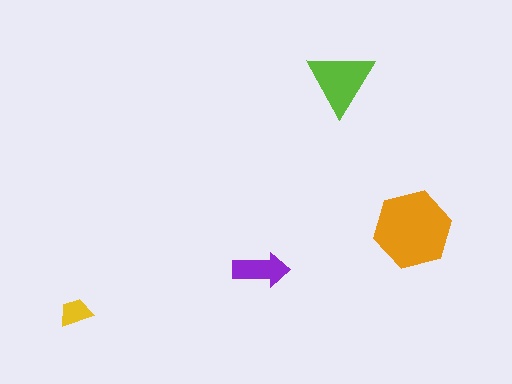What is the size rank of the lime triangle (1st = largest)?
2nd.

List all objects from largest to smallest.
The orange hexagon, the lime triangle, the purple arrow, the yellow trapezoid.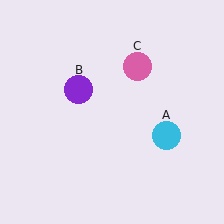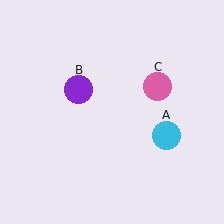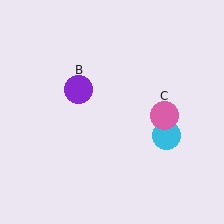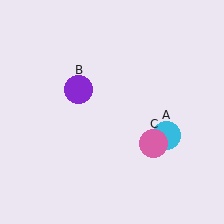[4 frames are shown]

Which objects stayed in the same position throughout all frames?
Cyan circle (object A) and purple circle (object B) remained stationary.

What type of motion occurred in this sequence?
The pink circle (object C) rotated clockwise around the center of the scene.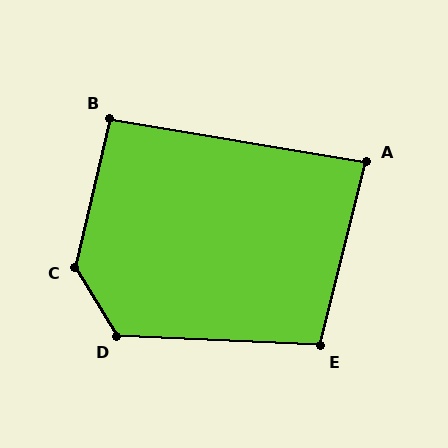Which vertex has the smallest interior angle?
A, at approximately 86 degrees.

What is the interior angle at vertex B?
Approximately 94 degrees (approximately right).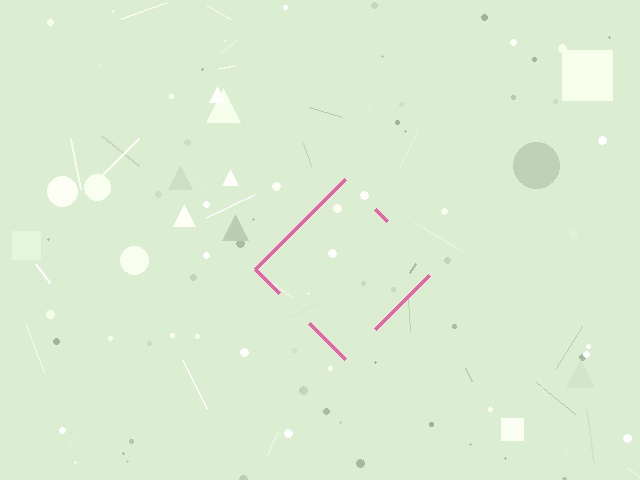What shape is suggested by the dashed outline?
The dashed outline suggests a diamond.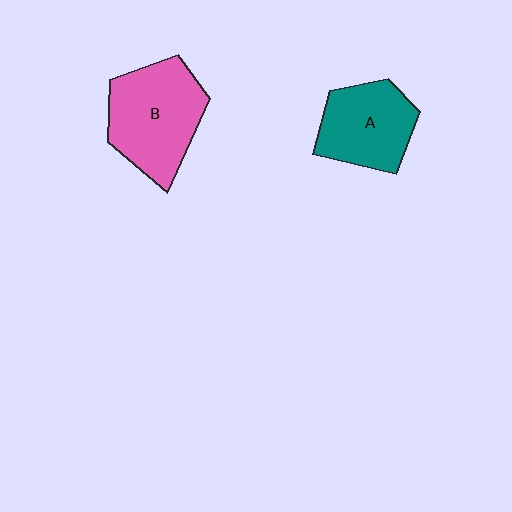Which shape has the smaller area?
Shape A (teal).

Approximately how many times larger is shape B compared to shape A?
Approximately 1.3 times.